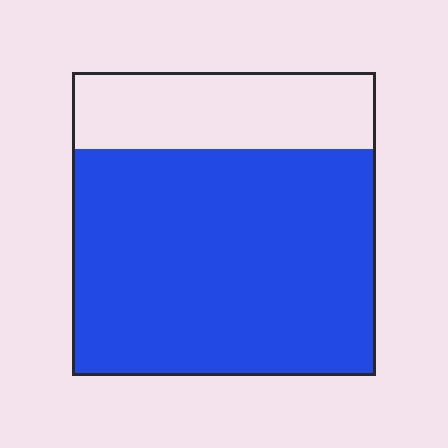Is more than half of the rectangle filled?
Yes.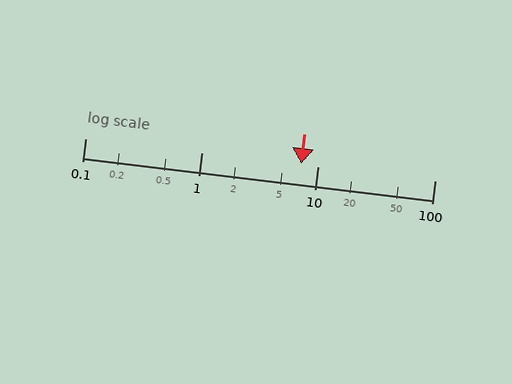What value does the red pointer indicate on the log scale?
The pointer indicates approximately 7.1.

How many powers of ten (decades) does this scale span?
The scale spans 3 decades, from 0.1 to 100.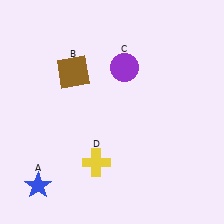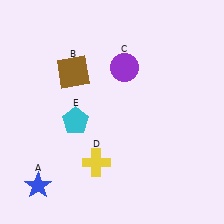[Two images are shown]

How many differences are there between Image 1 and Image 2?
There is 1 difference between the two images.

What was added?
A cyan pentagon (E) was added in Image 2.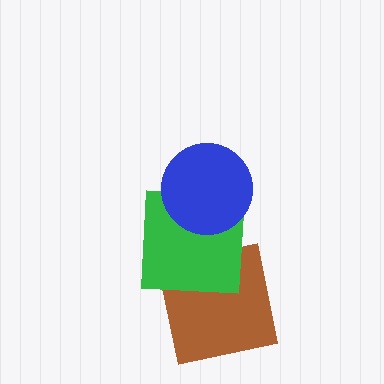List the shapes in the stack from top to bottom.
From top to bottom: the blue circle, the green square, the brown square.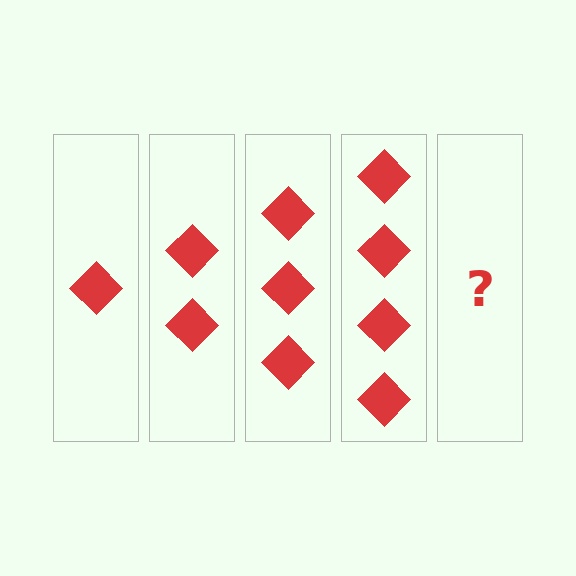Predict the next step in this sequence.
The next step is 5 diamonds.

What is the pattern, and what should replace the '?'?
The pattern is that each step adds one more diamond. The '?' should be 5 diamonds.